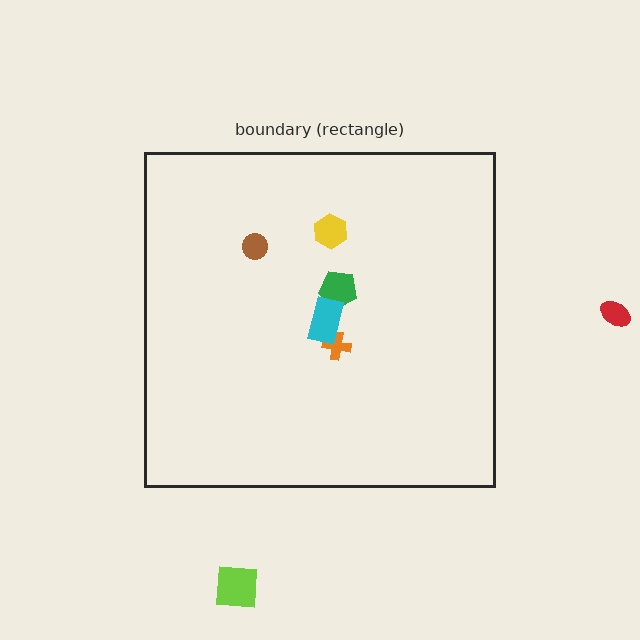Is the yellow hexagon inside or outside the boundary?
Inside.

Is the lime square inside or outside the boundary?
Outside.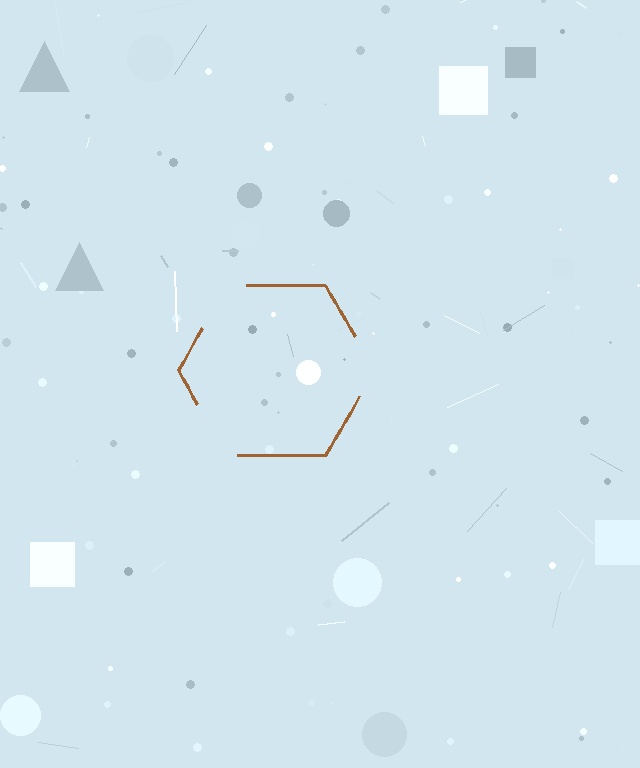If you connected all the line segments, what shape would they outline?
They would outline a hexagon.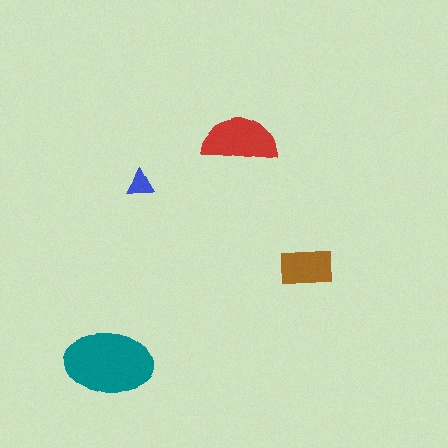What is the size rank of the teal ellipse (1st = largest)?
1st.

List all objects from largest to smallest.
The teal ellipse, the red semicircle, the brown rectangle, the blue triangle.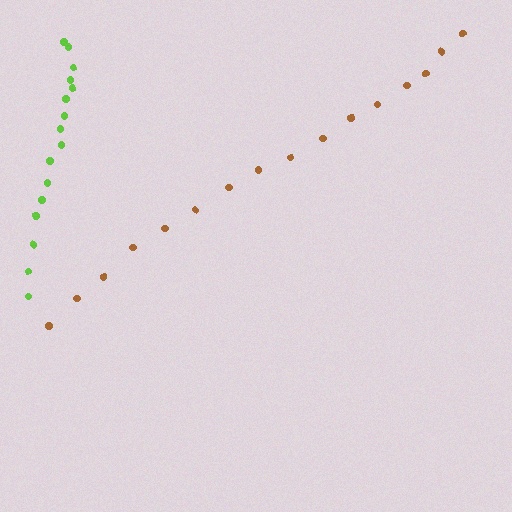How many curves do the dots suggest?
There are 2 distinct paths.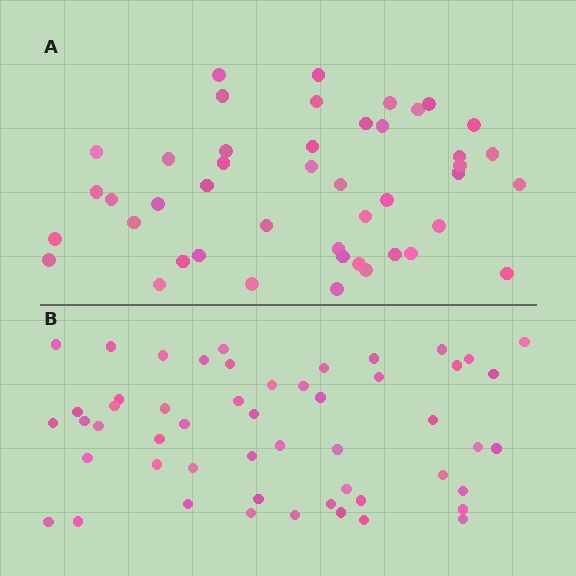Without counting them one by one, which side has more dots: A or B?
Region B (the bottom region) has more dots.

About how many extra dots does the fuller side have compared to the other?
Region B has roughly 8 or so more dots than region A.